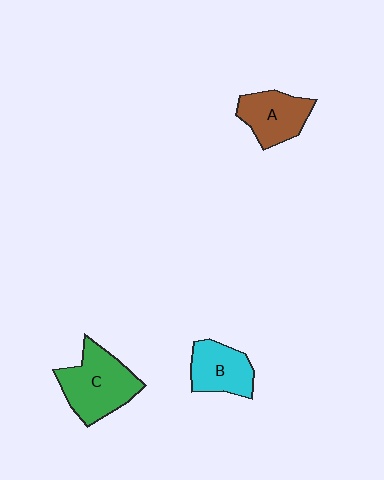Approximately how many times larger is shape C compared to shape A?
Approximately 1.4 times.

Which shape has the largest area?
Shape C (green).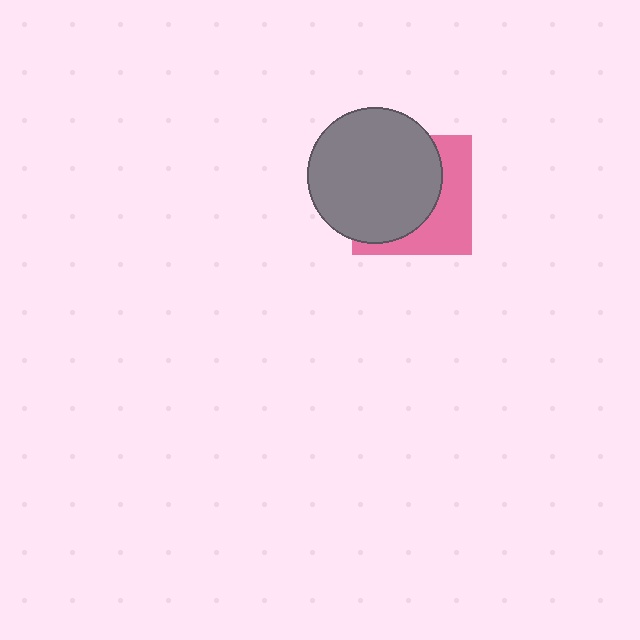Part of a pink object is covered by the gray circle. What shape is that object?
It is a square.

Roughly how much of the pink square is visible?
A small part of it is visible (roughly 39%).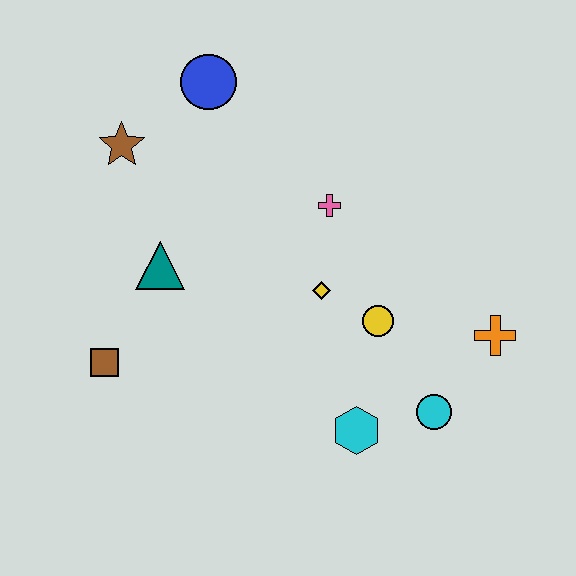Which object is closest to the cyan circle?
The cyan hexagon is closest to the cyan circle.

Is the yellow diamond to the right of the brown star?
Yes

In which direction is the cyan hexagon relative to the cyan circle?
The cyan hexagon is to the left of the cyan circle.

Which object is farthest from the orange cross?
The brown star is farthest from the orange cross.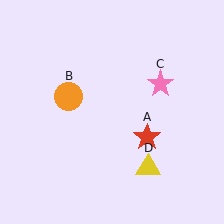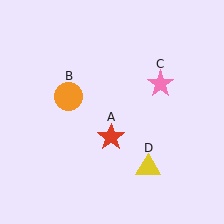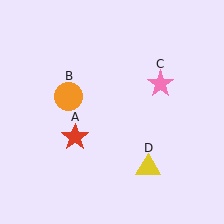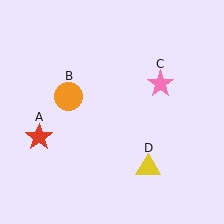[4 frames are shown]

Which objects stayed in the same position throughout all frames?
Orange circle (object B) and pink star (object C) and yellow triangle (object D) remained stationary.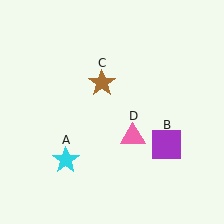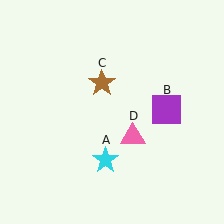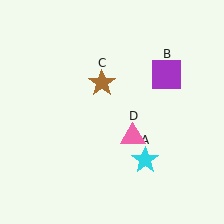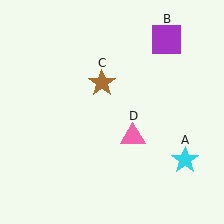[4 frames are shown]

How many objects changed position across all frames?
2 objects changed position: cyan star (object A), purple square (object B).